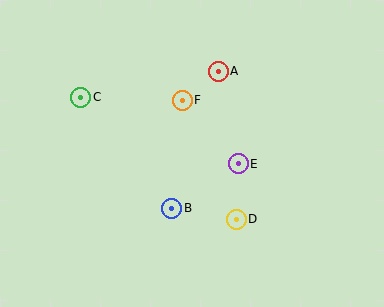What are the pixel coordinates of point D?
Point D is at (236, 219).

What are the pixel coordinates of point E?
Point E is at (238, 164).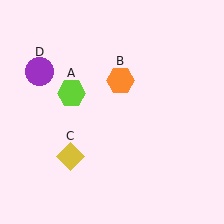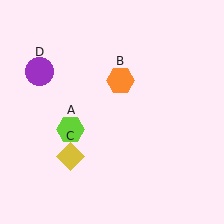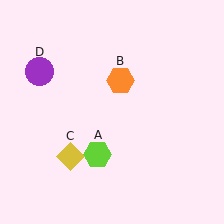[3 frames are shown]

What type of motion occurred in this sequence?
The lime hexagon (object A) rotated counterclockwise around the center of the scene.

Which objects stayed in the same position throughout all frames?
Orange hexagon (object B) and yellow diamond (object C) and purple circle (object D) remained stationary.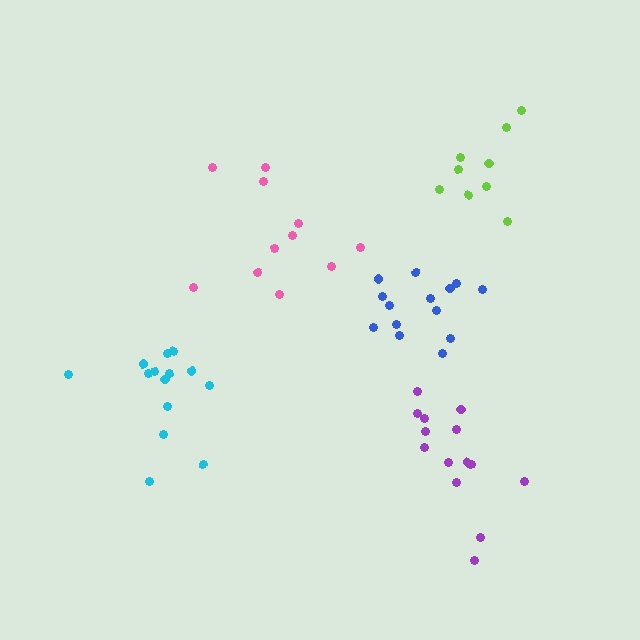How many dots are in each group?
Group 1: 14 dots, Group 2: 14 dots, Group 3: 9 dots, Group 4: 11 dots, Group 5: 14 dots (62 total).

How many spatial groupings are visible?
There are 5 spatial groupings.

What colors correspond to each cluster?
The clusters are colored: cyan, purple, lime, pink, blue.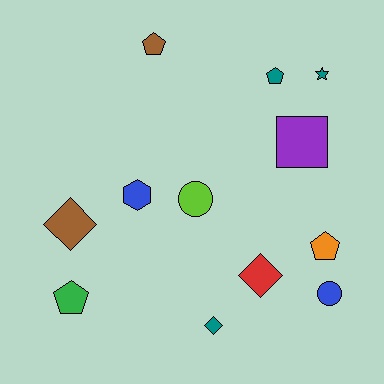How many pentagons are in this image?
There are 4 pentagons.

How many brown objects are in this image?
There are 2 brown objects.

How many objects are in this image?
There are 12 objects.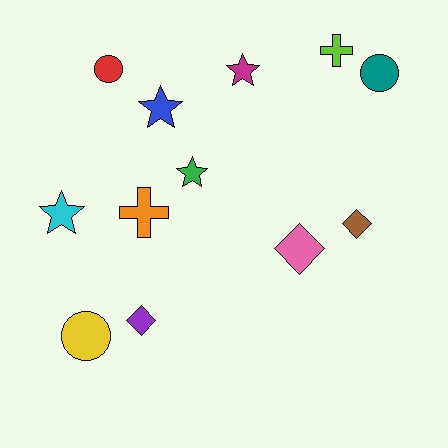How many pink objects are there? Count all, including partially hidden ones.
There is 1 pink object.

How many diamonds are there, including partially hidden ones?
There are 3 diamonds.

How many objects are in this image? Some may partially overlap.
There are 12 objects.